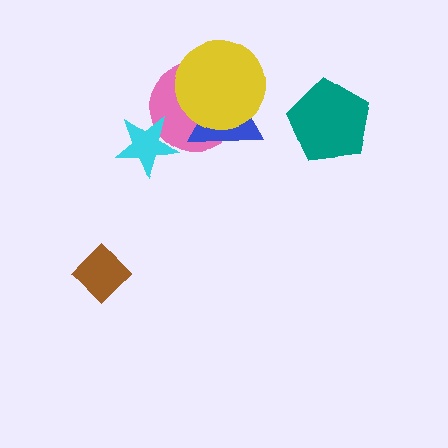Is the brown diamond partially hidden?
No, no other shape covers it.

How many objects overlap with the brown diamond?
0 objects overlap with the brown diamond.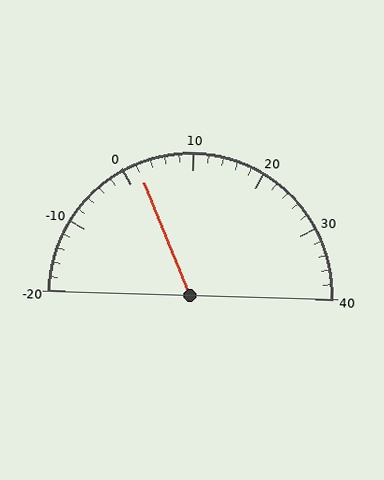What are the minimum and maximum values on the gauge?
The gauge ranges from -20 to 40.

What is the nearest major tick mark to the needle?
The nearest major tick mark is 0.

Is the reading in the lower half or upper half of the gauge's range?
The reading is in the lower half of the range (-20 to 40).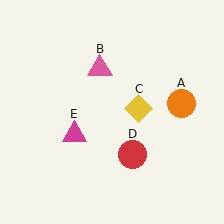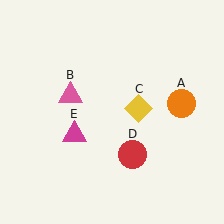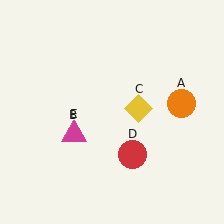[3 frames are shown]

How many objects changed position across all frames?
1 object changed position: pink triangle (object B).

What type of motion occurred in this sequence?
The pink triangle (object B) rotated counterclockwise around the center of the scene.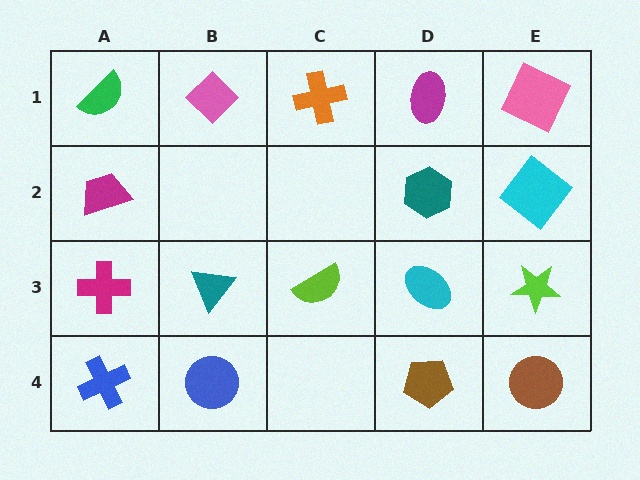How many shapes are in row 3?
5 shapes.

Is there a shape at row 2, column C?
No, that cell is empty.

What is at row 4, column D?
A brown pentagon.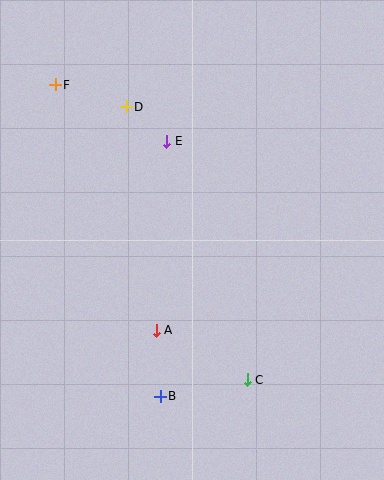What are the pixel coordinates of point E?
Point E is at (167, 141).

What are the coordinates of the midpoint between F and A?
The midpoint between F and A is at (106, 207).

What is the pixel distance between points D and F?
The distance between D and F is 74 pixels.